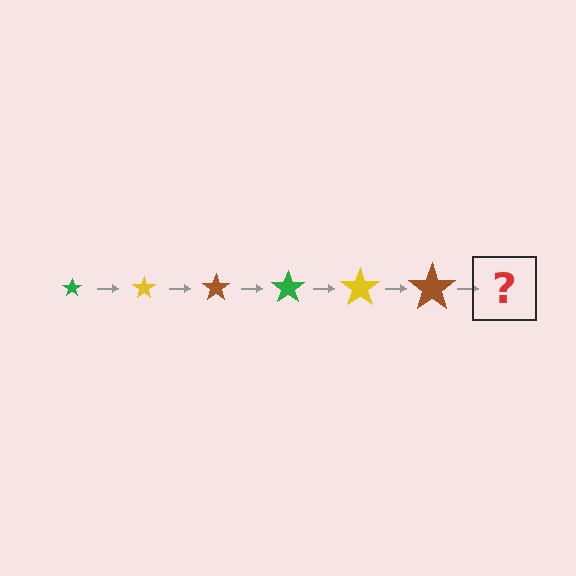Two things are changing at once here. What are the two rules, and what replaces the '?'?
The two rules are that the star grows larger each step and the color cycles through green, yellow, and brown. The '?' should be a green star, larger than the previous one.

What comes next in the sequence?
The next element should be a green star, larger than the previous one.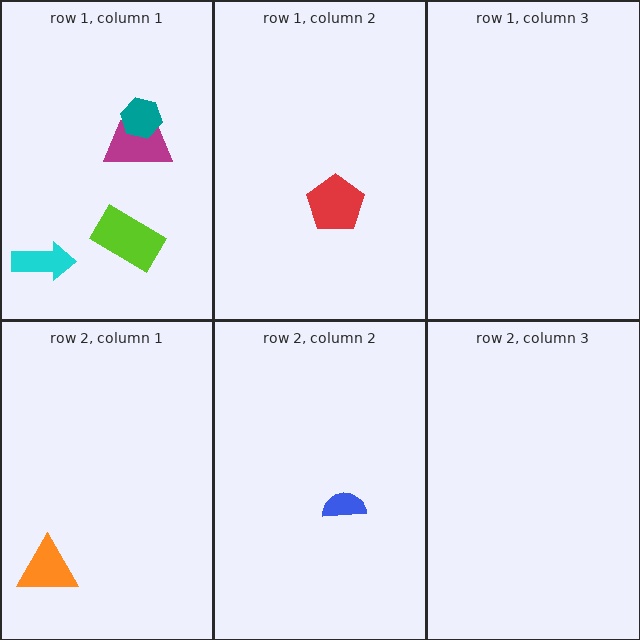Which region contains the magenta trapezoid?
The row 1, column 1 region.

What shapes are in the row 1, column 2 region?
The red pentagon.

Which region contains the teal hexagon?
The row 1, column 1 region.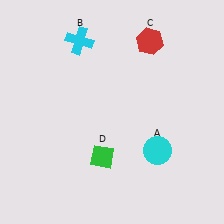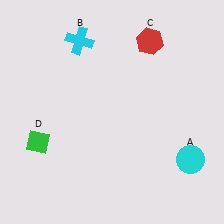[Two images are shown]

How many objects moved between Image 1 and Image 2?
2 objects moved between the two images.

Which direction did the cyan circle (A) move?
The cyan circle (A) moved right.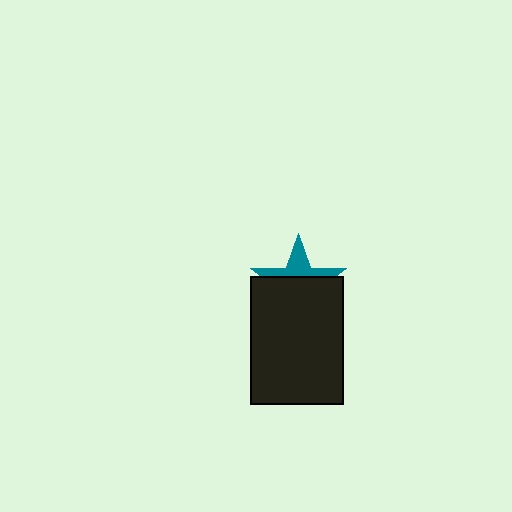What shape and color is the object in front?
The object in front is a black rectangle.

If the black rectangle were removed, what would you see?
You would see the complete teal star.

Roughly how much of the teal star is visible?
A small part of it is visible (roughly 37%).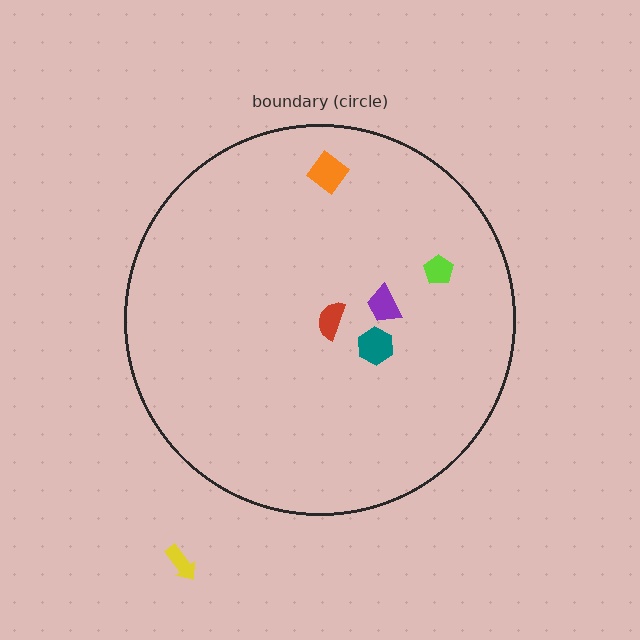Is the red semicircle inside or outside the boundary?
Inside.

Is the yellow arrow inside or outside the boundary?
Outside.